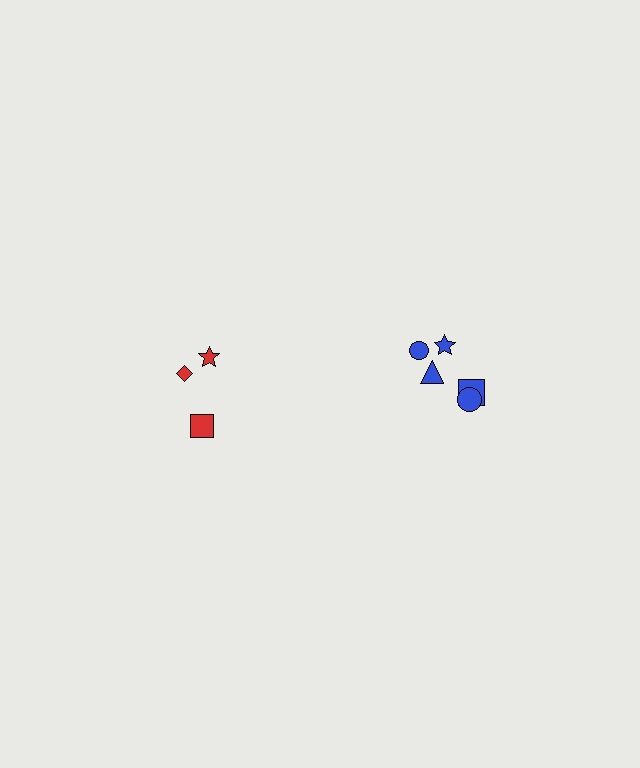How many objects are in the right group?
There are 5 objects.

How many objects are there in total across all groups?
There are 8 objects.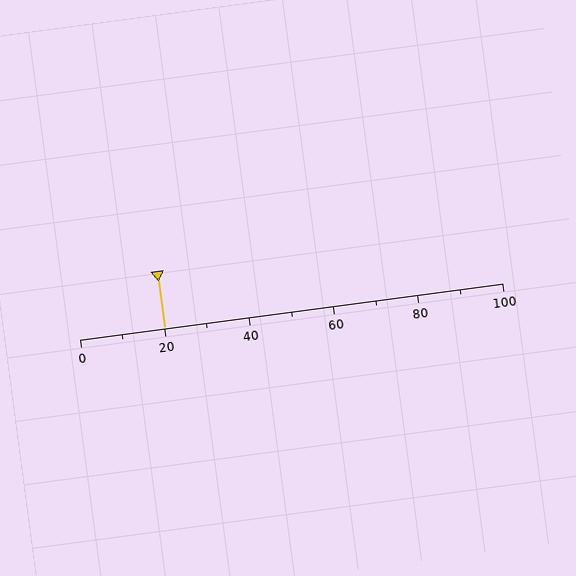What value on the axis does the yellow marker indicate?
The marker indicates approximately 20.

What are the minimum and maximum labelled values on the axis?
The axis runs from 0 to 100.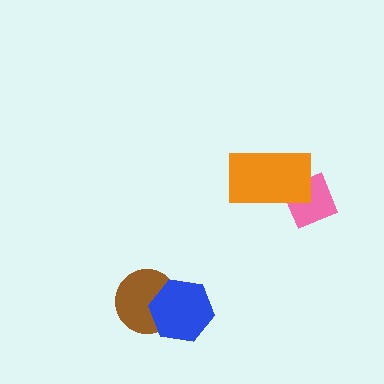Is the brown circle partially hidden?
Yes, it is partially covered by another shape.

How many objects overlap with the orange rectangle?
1 object overlaps with the orange rectangle.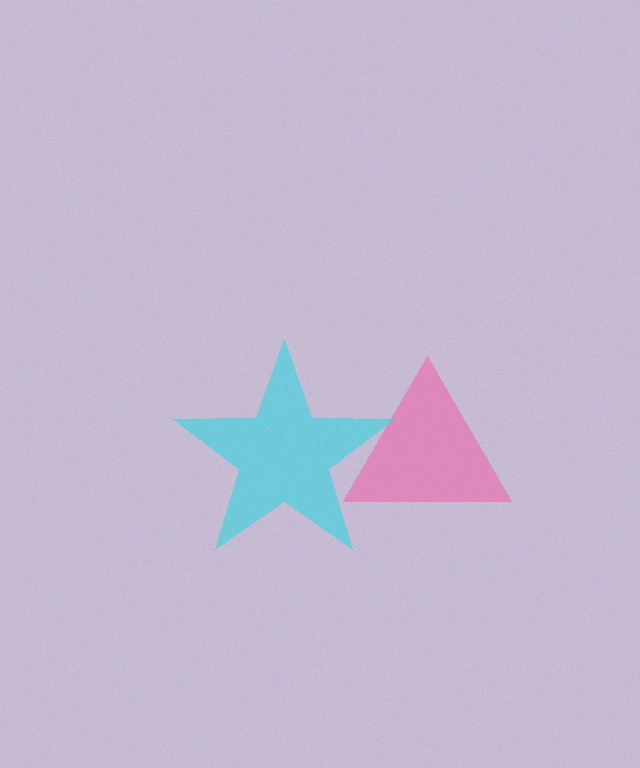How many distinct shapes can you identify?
There are 2 distinct shapes: a pink triangle, a cyan star.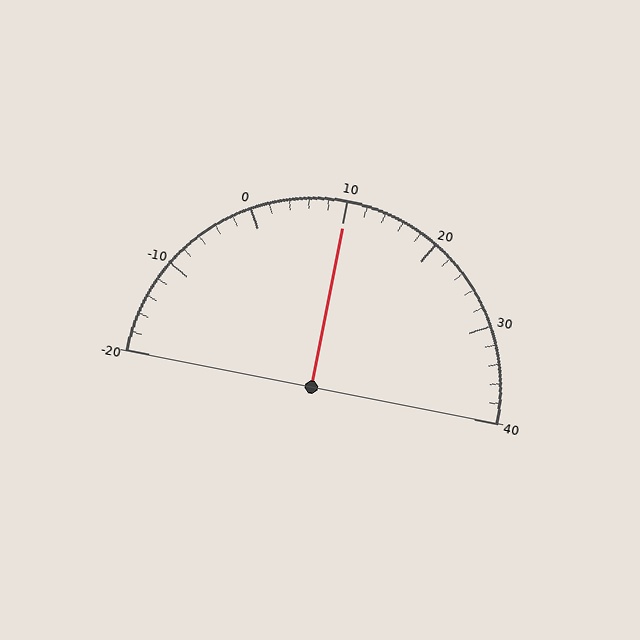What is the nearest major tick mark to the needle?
The nearest major tick mark is 10.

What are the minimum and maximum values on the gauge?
The gauge ranges from -20 to 40.